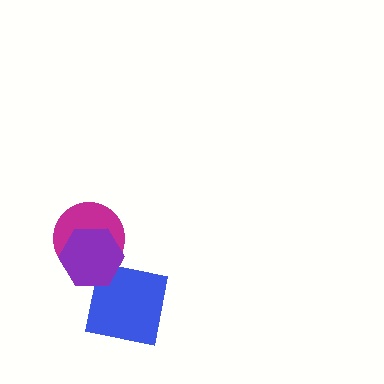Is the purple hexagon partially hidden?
No, no other shape covers it.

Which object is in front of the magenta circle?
The purple hexagon is in front of the magenta circle.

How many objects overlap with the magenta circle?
1 object overlaps with the magenta circle.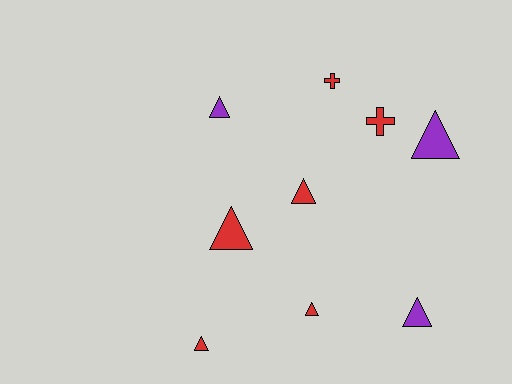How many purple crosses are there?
There are no purple crosses.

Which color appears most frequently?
Red, with 6 objects.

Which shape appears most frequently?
Triangle, with 7 objects.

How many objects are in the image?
There are 9 objects.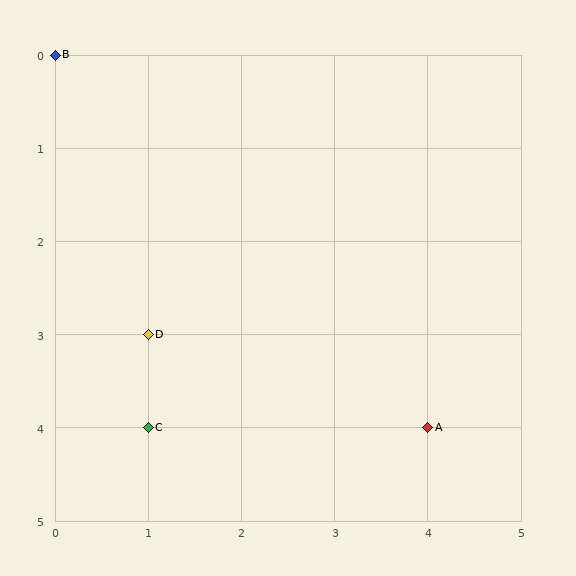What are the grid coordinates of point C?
Point C is at grid coordinates (1, 4).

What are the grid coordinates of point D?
Point D is at grid coordinates (1, 3).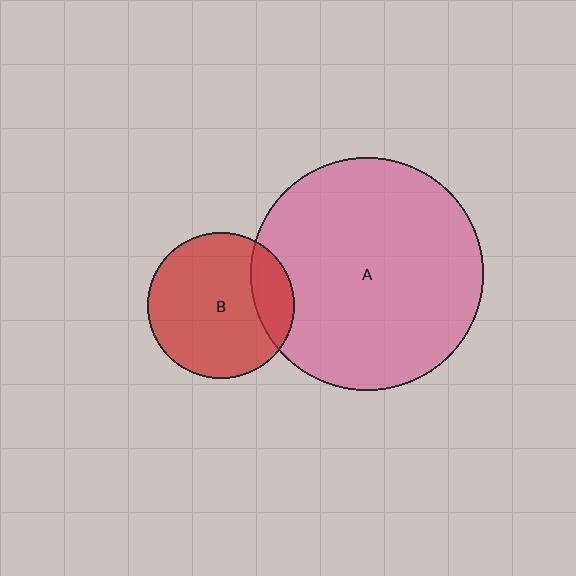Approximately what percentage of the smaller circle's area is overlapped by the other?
Approximately 20%.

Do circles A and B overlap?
Yes.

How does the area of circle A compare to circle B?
Approximately 2.5 times.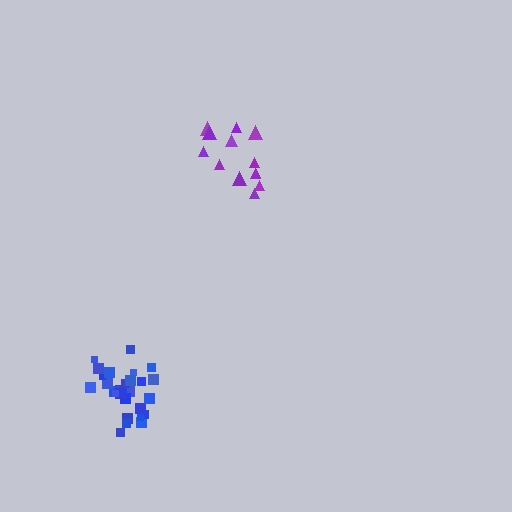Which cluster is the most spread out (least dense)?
Purple.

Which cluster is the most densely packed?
Blue.